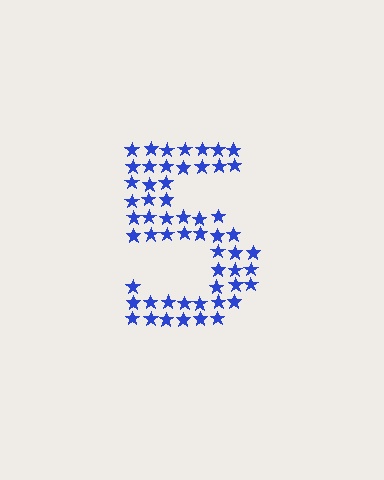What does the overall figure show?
The overall figure shows the digit 5.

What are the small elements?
The small elements are stars.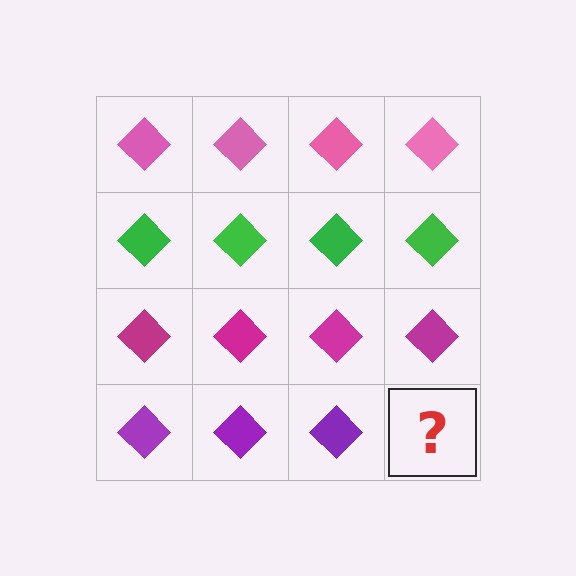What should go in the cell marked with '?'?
The missing cell should contain a purple diamond.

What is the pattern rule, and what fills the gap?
The rule is that each row has a consistent color. The gap should be filled with a purple diamond.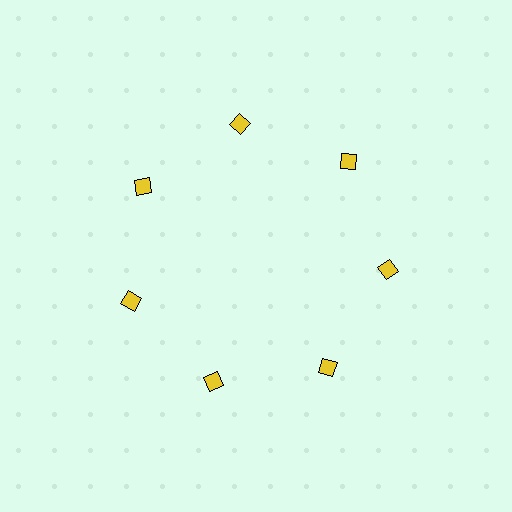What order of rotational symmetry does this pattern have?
This pattern has 7-fold rotational symmetry.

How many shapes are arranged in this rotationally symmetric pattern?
There are 7 shapes, arranged in 7 groups of 1.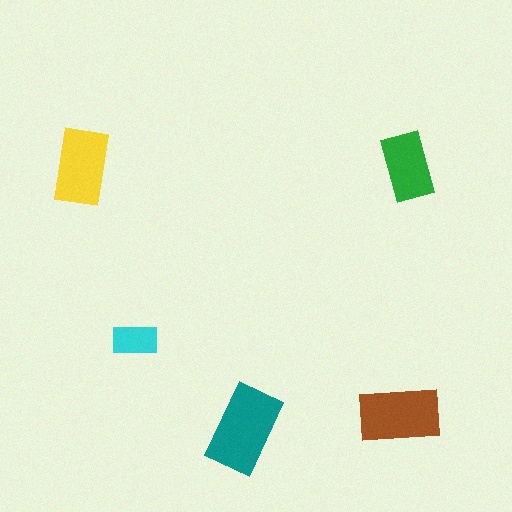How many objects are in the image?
There are 5 objects in the image.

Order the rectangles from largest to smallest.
the teal one, the brown one, the yellow one, the green one, the cyan one.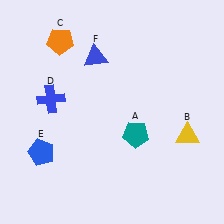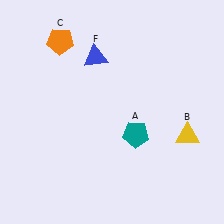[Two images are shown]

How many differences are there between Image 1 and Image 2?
There are 2 differences between the two images.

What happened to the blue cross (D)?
The blue cross (D) was removed in Image 2. It was in the top-left area of Image 1.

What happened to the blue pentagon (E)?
The blue pentagon (E) was removed in Image 2. It was in the bottom-left area of Image 1.